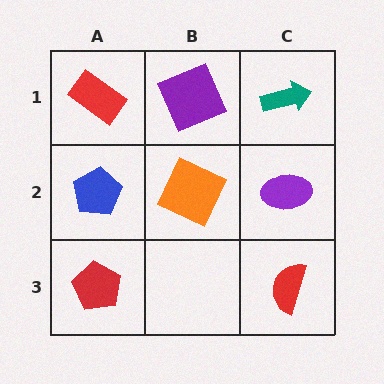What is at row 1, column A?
A red rectangle.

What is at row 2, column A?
A blue pentagon.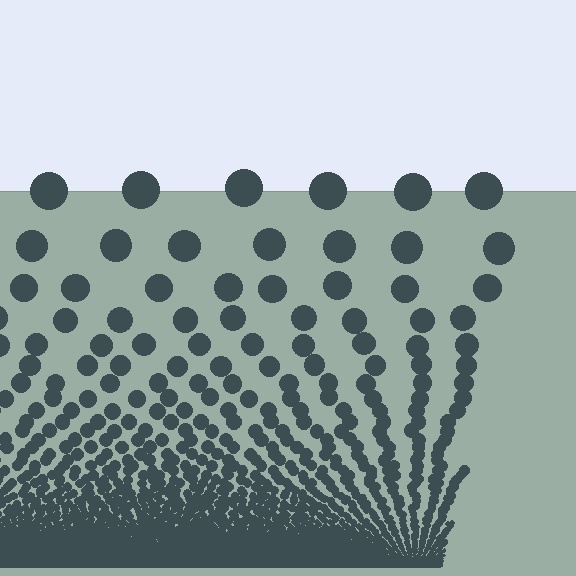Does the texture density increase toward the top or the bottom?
Density increases toward the bottom.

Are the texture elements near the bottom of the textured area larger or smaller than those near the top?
Smaller. The gradient is inverted — elements near the bottom are smaller and denser.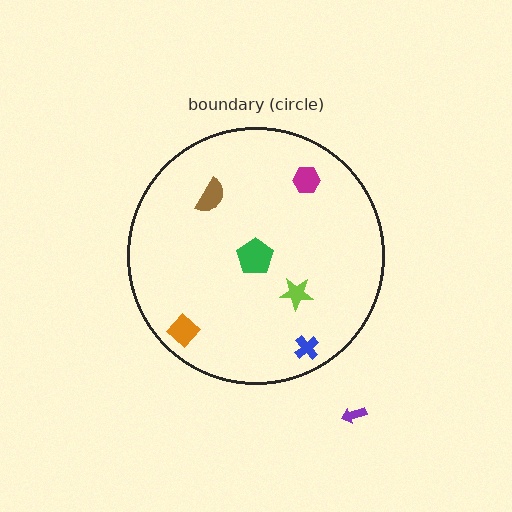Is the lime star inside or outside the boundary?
Inside.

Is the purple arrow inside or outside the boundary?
Outside.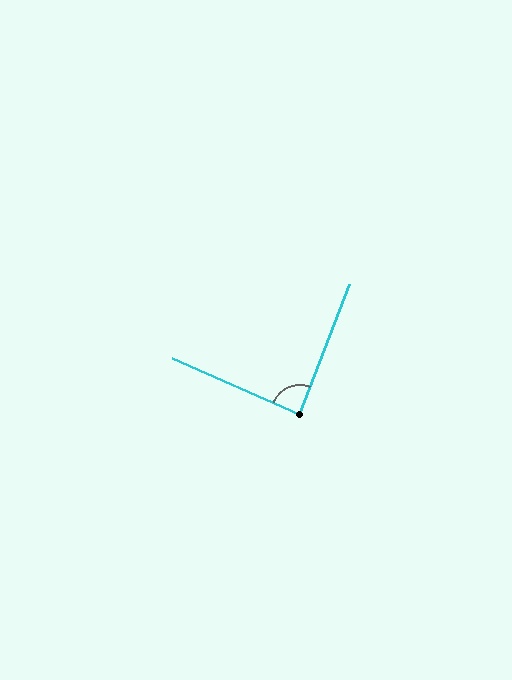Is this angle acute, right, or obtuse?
It is approximately a right angle.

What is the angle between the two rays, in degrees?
Approximately 87 degrees.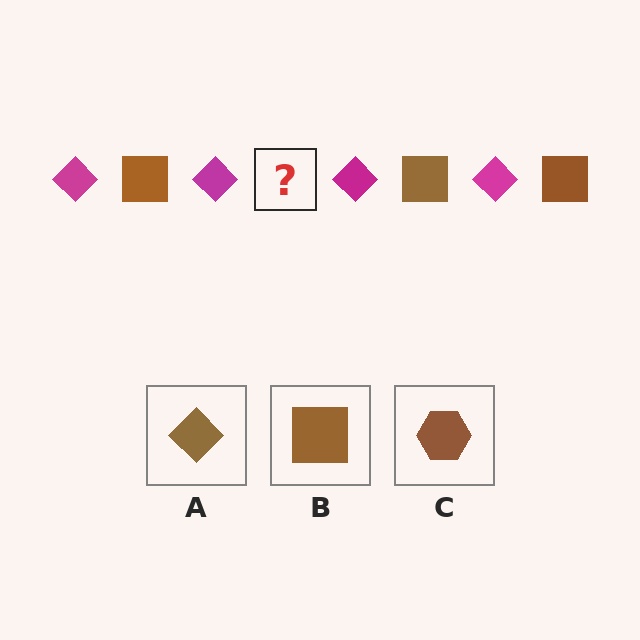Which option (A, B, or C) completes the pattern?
B.